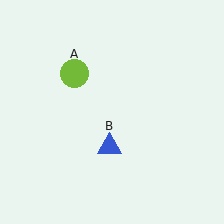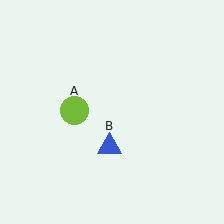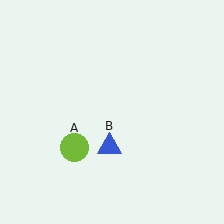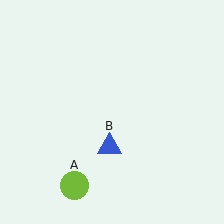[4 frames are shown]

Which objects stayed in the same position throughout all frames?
Blue triangle (object B) remained stationary.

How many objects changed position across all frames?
1 object changed position: lime circle (object A).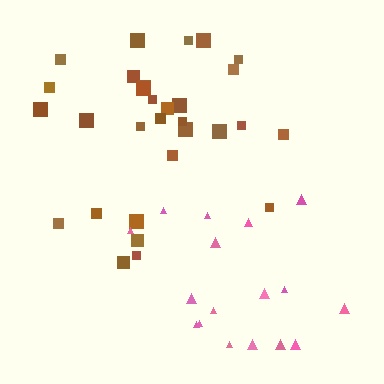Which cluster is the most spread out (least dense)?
Pink.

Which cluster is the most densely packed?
Brown.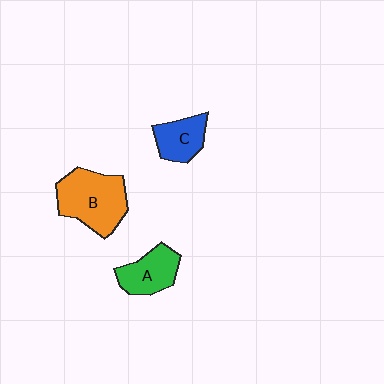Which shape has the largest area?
Shape B (orange).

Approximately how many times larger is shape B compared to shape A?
Approximately 1.6 times.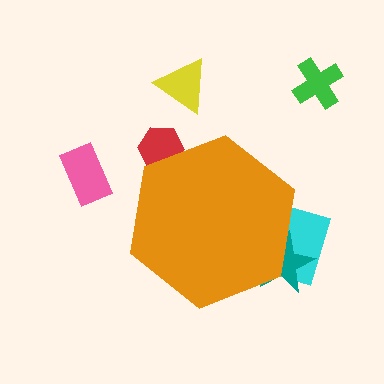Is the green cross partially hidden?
No, the green cross is fully visible.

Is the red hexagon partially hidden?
Yes, the red hexagon is partially hidden behind the orange hexagon.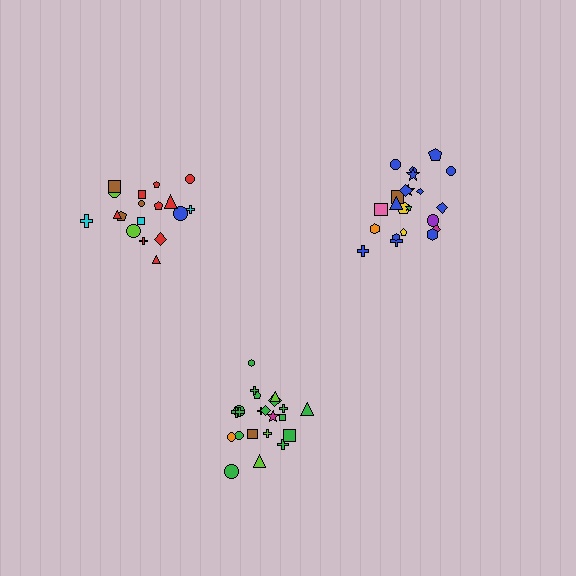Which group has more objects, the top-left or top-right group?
The top-right group.